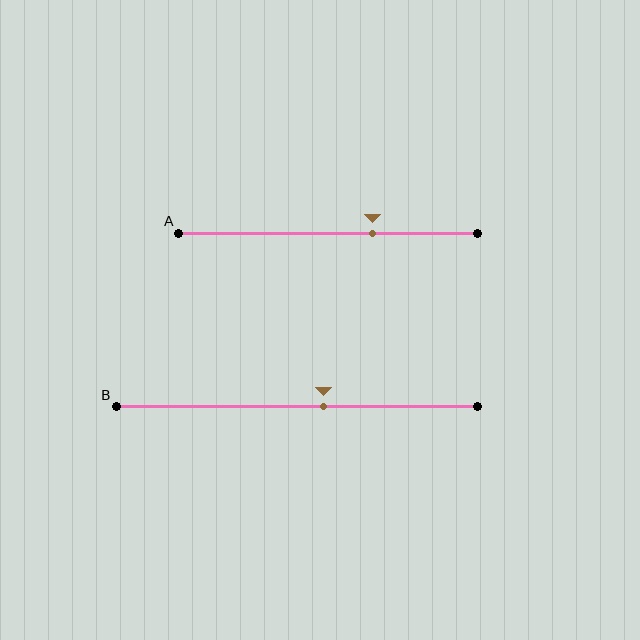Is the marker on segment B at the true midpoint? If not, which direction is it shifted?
No, the marker on segment B is shifted to the right by about 7% of the segment length.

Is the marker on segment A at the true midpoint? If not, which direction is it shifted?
No, the marker on segment A is shifted to the right by about 15% of the segment length.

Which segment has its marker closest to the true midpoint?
Segment B has its marker closest to the true midpoint.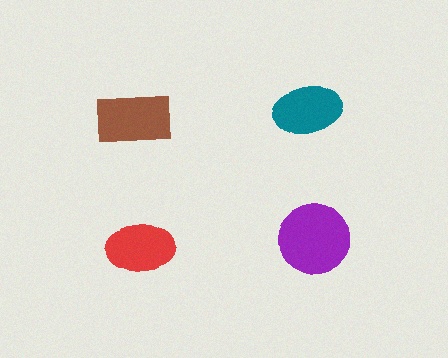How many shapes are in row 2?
2 shapes.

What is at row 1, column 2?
A teal ellipse.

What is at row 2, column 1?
A red ellipse.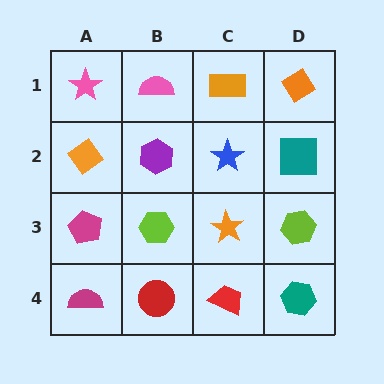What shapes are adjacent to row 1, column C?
A blue star (row 2, column C), a pink semicircle (row 1, column B), an orange diamond (row 1, column D).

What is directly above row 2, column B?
A pink semicircle.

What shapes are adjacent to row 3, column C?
A blue star (row 2, column C), a red trapezoid (row 4, column C), a lime hexagon (row 3, column B), a lime hexagon (row 3, column D).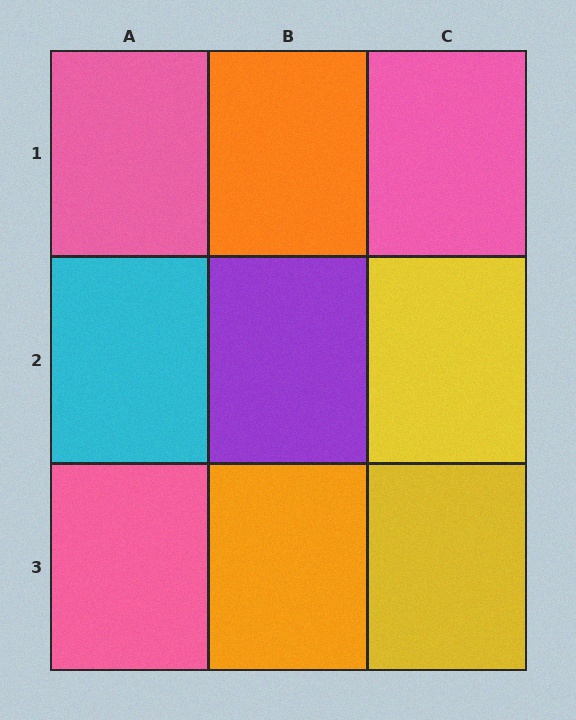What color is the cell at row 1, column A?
Pink.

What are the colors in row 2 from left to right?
Cyan, purple, yellow.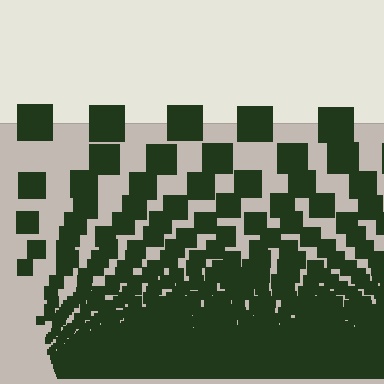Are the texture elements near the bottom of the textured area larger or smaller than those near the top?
Smaller. The gradient is inverted — elements near the bottom are smaller and denser.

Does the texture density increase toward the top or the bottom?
Density increases toward the bottom.